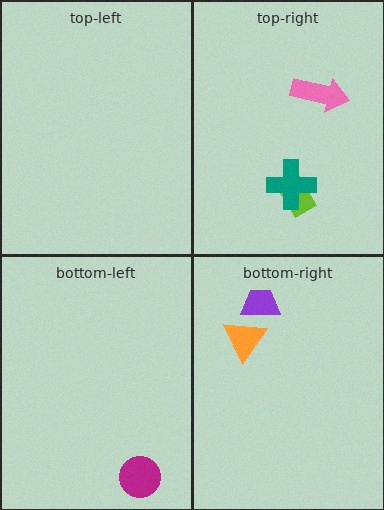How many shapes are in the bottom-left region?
1.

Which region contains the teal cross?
The top-right region.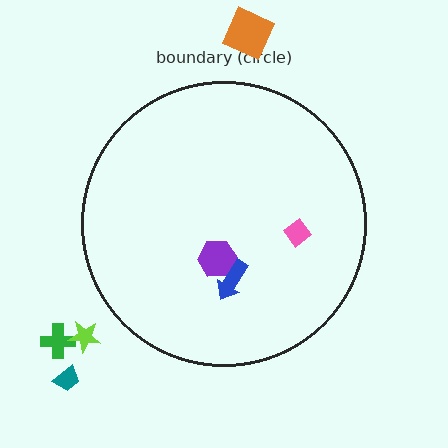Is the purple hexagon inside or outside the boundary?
Inside.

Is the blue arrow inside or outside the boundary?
Inside.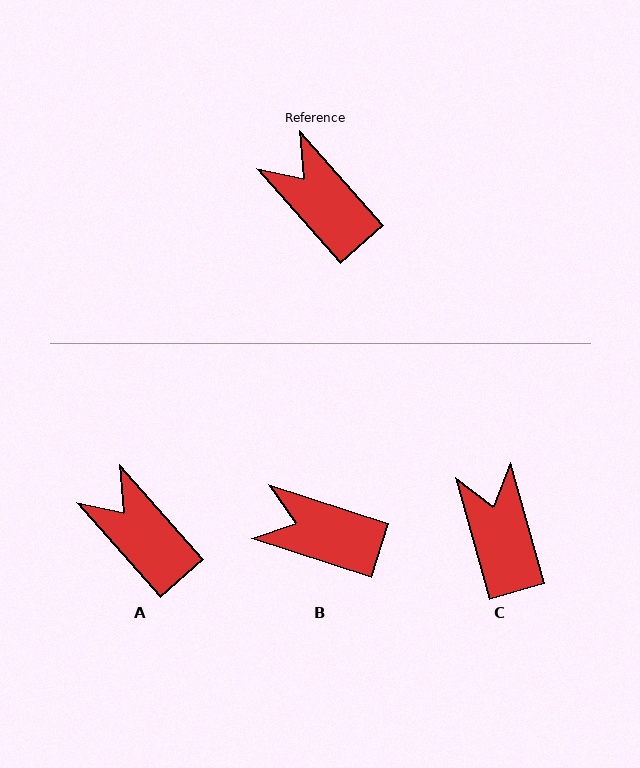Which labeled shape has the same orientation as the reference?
A.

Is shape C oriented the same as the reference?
No, it is off by about 26 degrees.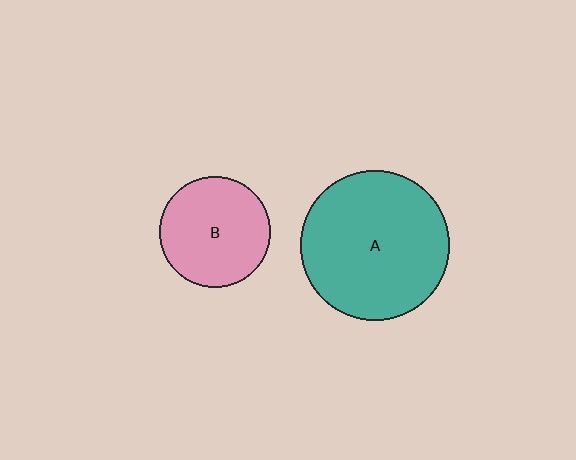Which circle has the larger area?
Circle A (teal).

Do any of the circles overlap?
No, none of the circles overlap.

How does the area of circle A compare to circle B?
Approximately 1.8 times.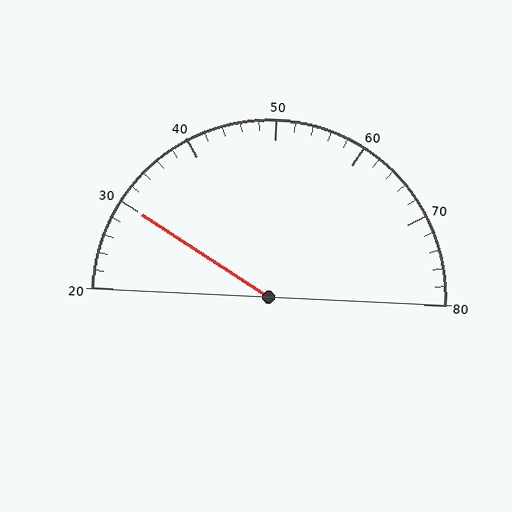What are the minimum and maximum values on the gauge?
The gauge ranges from 20 to 80.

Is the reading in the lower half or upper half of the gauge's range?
The reading is in the lower half of the range (20 to 80).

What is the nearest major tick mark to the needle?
The nearest major tick mark is 30.